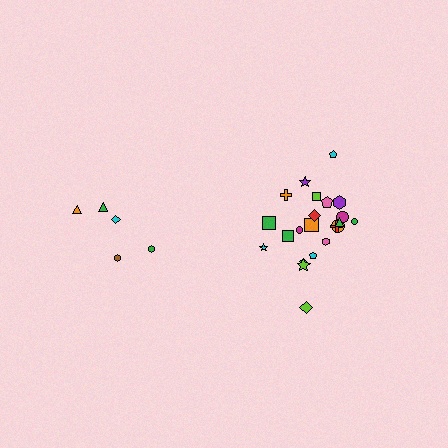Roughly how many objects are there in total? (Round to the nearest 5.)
Roughly 25 objects in total.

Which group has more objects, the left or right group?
The right group.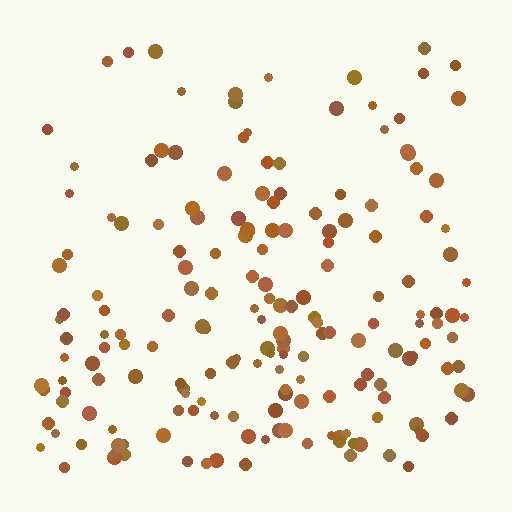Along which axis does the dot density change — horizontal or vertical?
Vertical.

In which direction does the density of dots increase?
From top to bottom, with the bottom side densest.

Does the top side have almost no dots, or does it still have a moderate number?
Still a moderate number, just noticeably fewer than the bottom.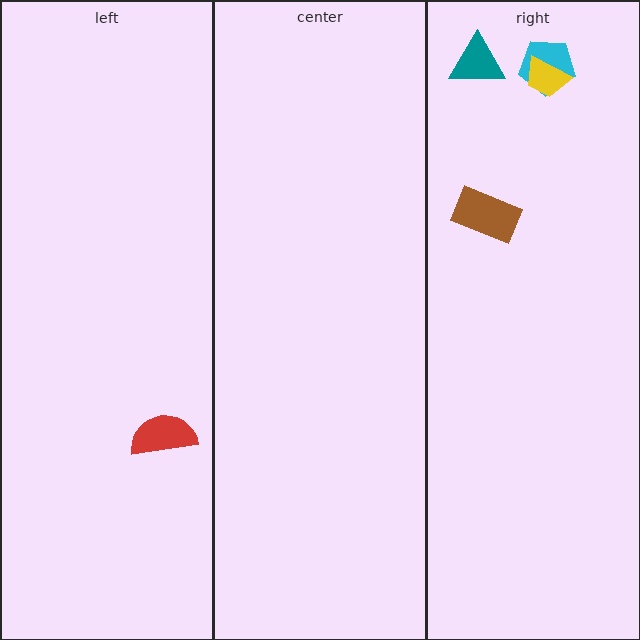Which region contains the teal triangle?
The right region.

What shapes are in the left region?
The red semicircle.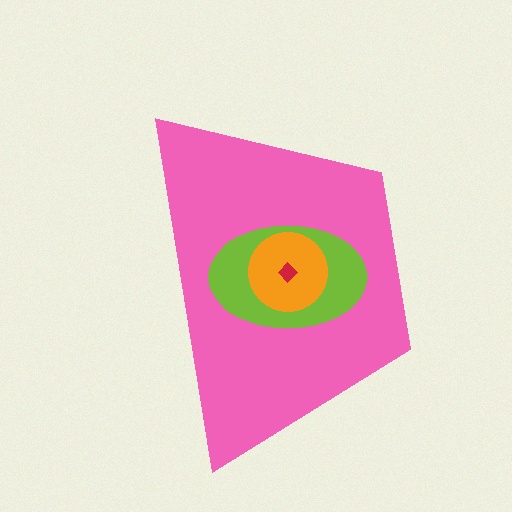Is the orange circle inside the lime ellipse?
Yes.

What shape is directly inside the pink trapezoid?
The lime ellipse.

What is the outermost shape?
The pink trapezoid.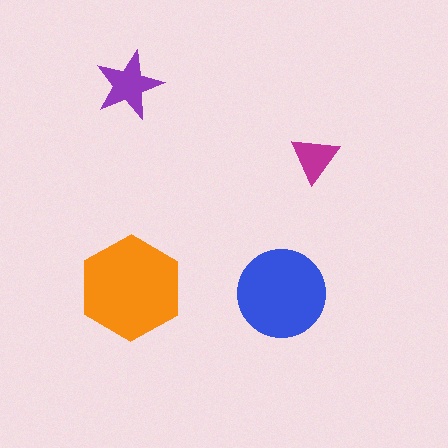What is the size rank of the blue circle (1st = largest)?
2nd.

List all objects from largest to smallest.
The orange hexagon, the blue circle, the purple star, the magenta triangle.